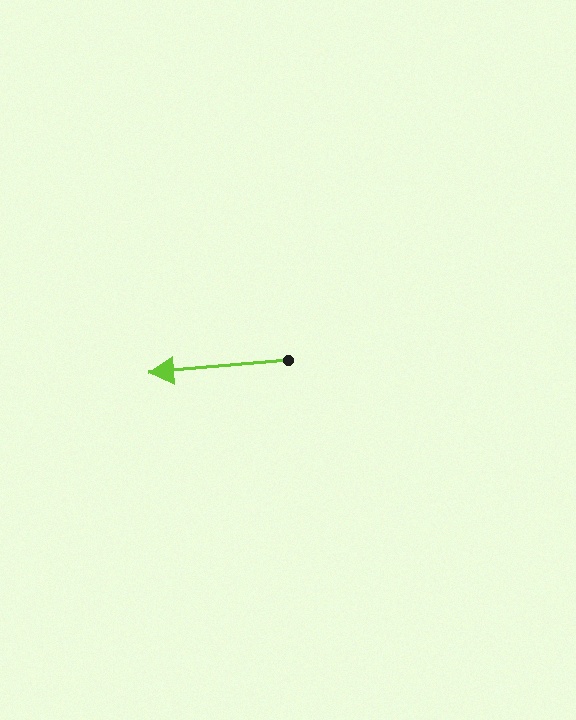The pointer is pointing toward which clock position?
Roughly 9 o'clock.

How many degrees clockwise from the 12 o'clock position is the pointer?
Approximately 265 degrees.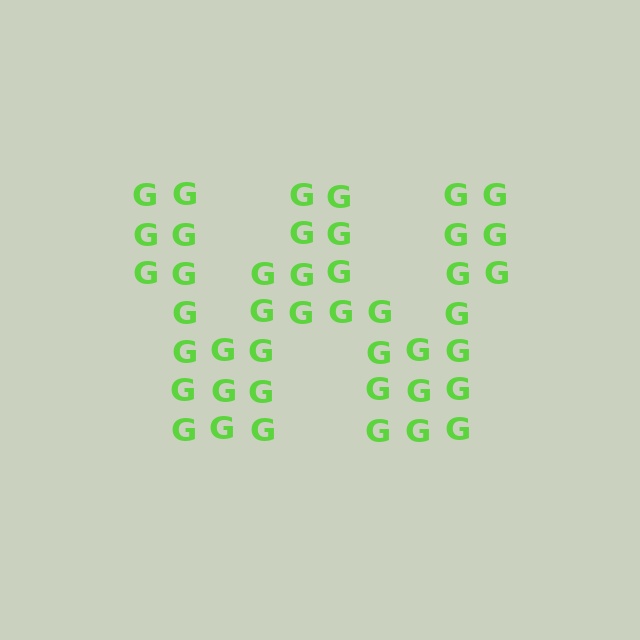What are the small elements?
The small elements are letter G's.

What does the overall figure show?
The overall figure shows the letter W.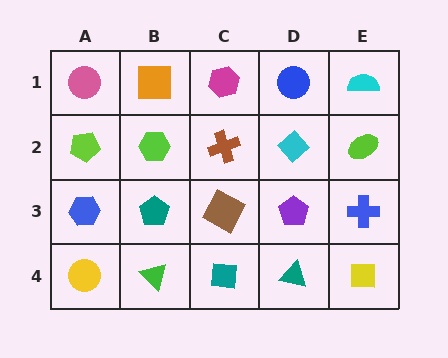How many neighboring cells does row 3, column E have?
3.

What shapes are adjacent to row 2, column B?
An orange square (row 1, column B), a teal pentagon (row 3, column B), a lime pentagon (row 2, column A), a brown cross (row 2, column C).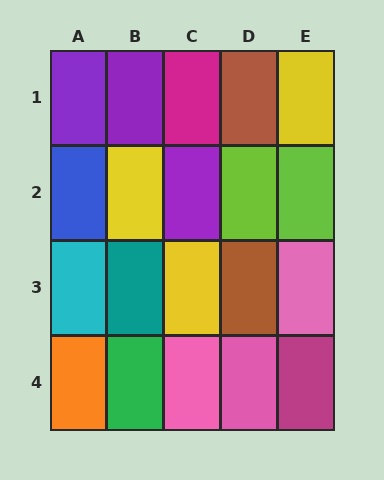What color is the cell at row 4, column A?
Orange.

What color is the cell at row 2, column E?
Lime.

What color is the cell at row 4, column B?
Green.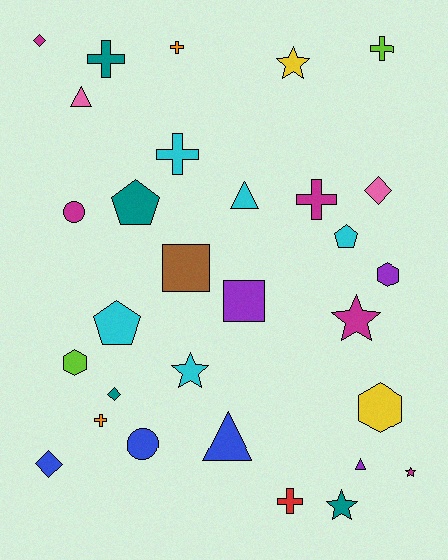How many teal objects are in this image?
There are 4 teal objects.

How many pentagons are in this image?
There are 3 pentagons.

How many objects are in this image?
There are 30 objects.